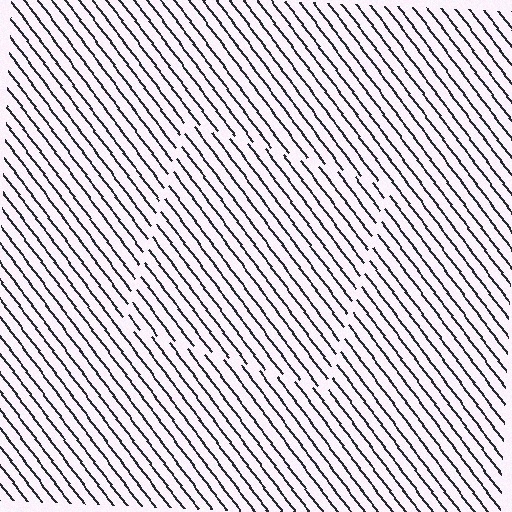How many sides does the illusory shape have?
4 sides — the line-ends trace a square.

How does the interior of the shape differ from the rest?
The interior of the shape contains the same grating, shifted by half a period — the contour is defined by the phase discontinuity where line-ends from the inner and outer gratings abut.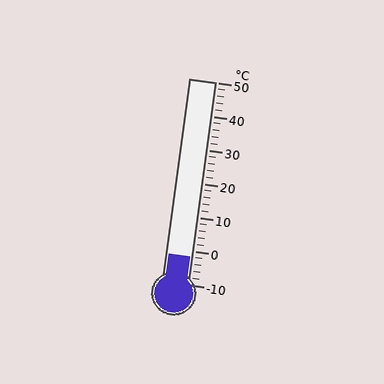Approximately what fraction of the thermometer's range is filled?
The thermometer is filled to approximately 15% of its range.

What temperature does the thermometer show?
The thermometer shows approximately -2°C.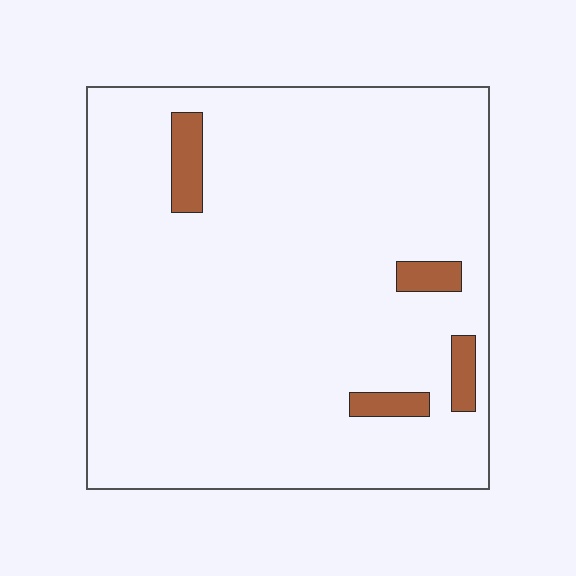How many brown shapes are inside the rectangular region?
4.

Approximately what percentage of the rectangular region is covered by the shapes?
Approximately 5%.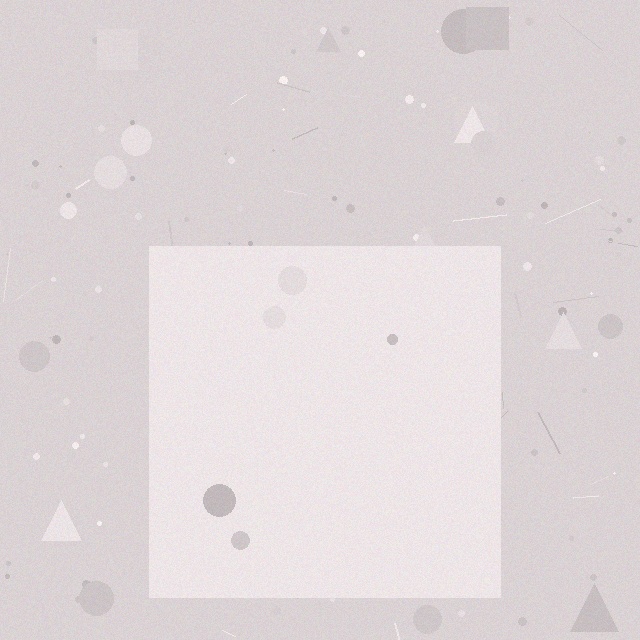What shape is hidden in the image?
A square is hidden in the image.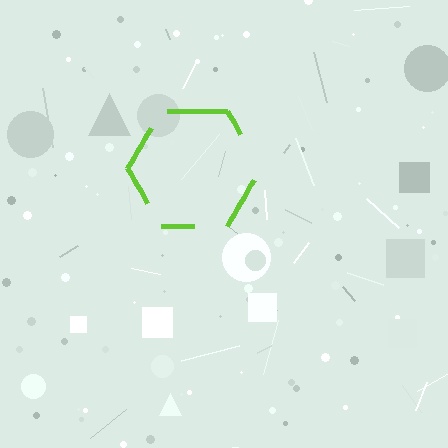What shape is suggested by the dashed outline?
The dashed outline suggests a hexagon.